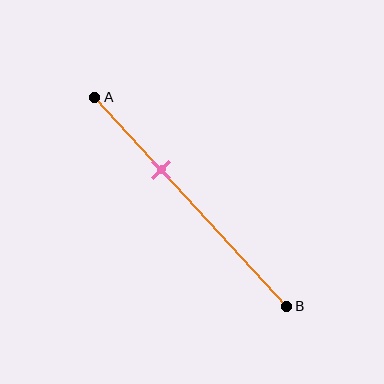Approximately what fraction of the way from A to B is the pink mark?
The pink mark is approximately 35% of the way from A to B.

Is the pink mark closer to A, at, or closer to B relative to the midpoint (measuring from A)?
The pink mark is closer to point A than the midpoint of segment AB.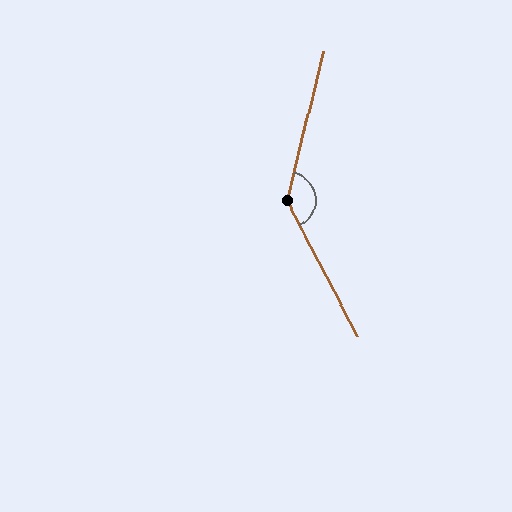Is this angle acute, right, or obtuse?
It is obtuse.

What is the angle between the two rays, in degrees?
Approximately 139 degrees.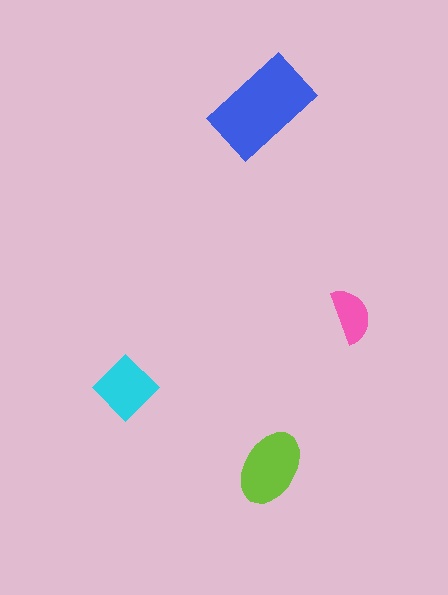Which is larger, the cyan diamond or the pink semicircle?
The cyan diamond.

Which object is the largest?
The blue rectangle.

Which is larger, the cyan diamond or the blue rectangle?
The blue rectangle.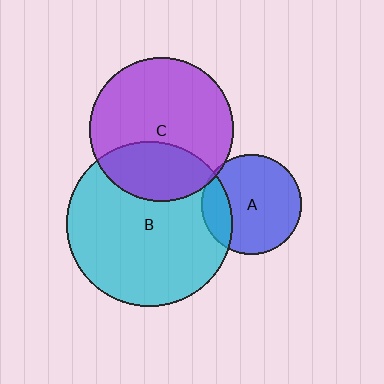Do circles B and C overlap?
Yes.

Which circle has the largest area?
Circle B (cyan).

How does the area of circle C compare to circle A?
Approximately 2.1 times.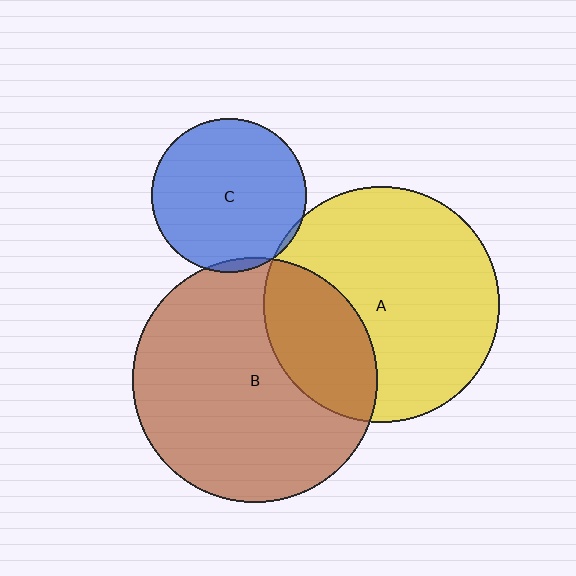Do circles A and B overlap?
Yes.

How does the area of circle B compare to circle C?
Approximately 2.5 times.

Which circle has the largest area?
Circle B (brown).